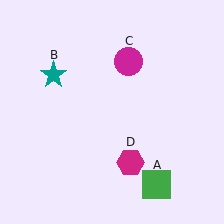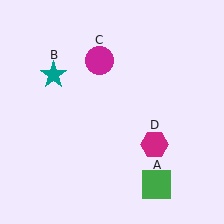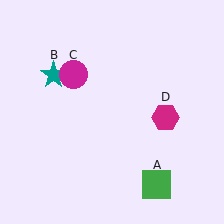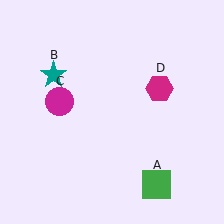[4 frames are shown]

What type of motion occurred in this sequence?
The magenta circle (object C), magenta hexagon (object D) rotated counterclockwise around the center of the scene.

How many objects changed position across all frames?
2 objects changed position: magenta circle (object C), magenta hexagon (object D).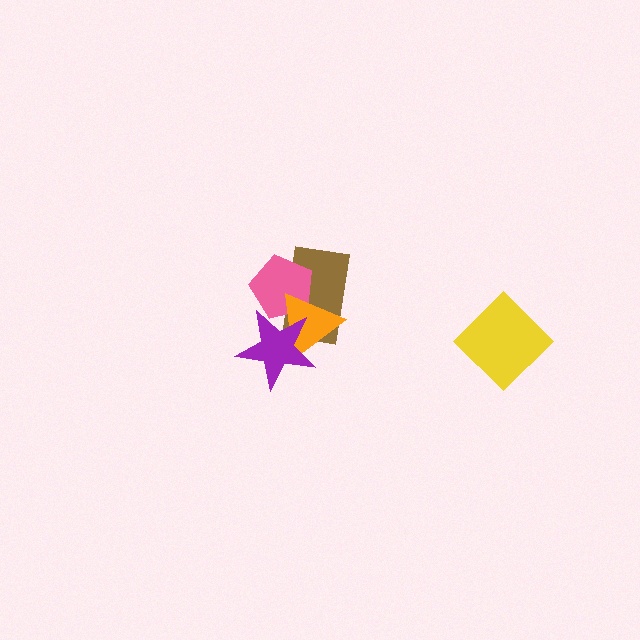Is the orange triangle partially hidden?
Yes, it is partially covered by another shape.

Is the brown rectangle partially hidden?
Yes, it is partially covered by another shape.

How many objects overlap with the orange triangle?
3 objects overlap with the orange triangle.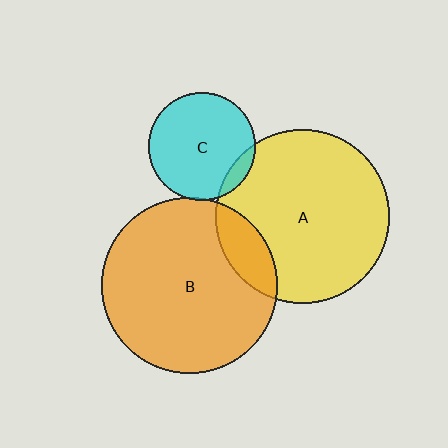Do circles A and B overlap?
Yes.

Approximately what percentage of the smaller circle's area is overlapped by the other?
Approximately 15%.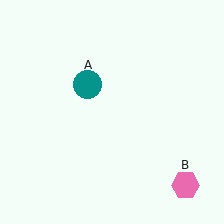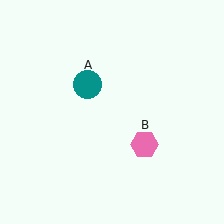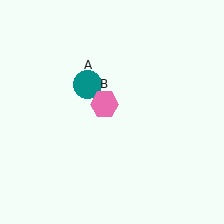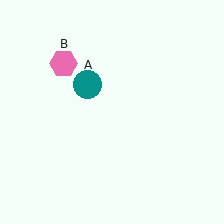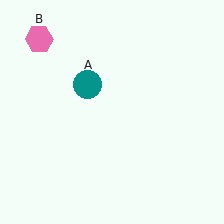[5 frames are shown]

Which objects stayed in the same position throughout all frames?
Teal circle (object A) remained stationary.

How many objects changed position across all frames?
1 object changed position: pink hexagon (object B).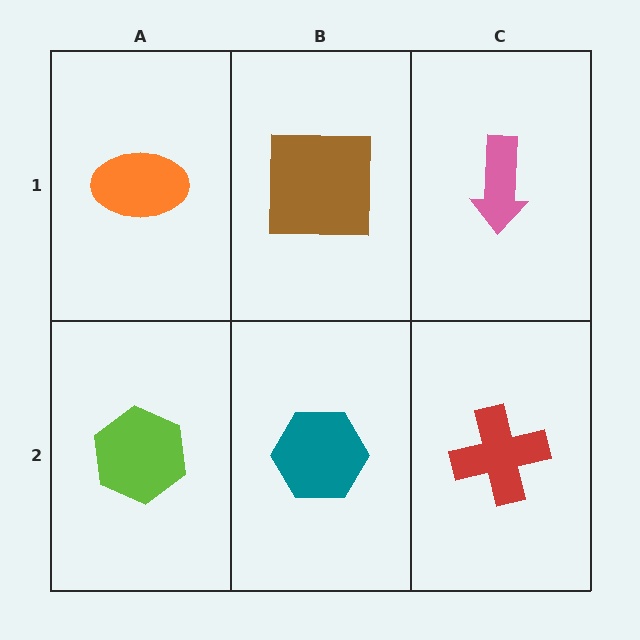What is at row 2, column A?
A lime hexagon.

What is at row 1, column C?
A pink arrow.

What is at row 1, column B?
A brown square.